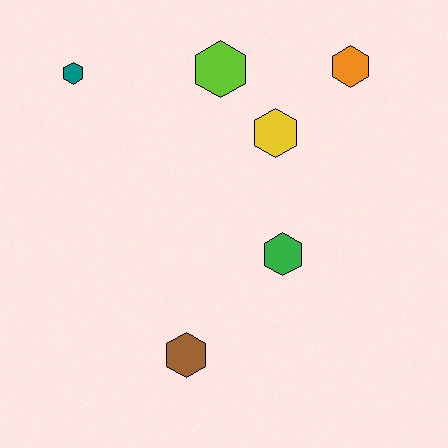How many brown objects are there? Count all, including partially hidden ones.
There is 1 brown object.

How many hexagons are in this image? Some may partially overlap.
There are 6 hexagons.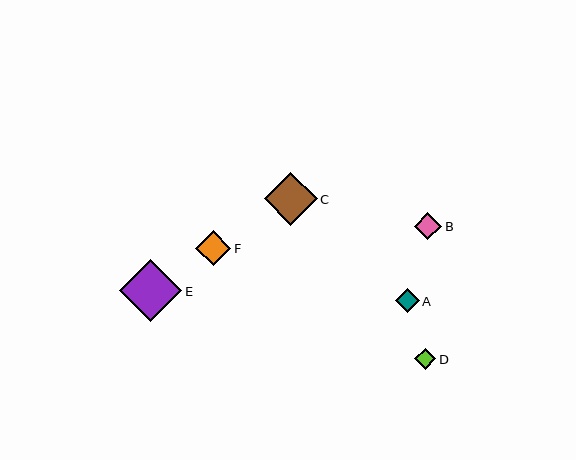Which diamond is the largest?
Diamond E is the largest with a size of approximately 62 pixels.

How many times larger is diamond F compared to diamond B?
Diamond F is approximately 1.3 times the size of diamond B.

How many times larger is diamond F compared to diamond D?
Diamond F is approximately 1.7 times the size of diamond D.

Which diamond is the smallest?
Diamond D is the smallest with a size of approximately 21 pixels.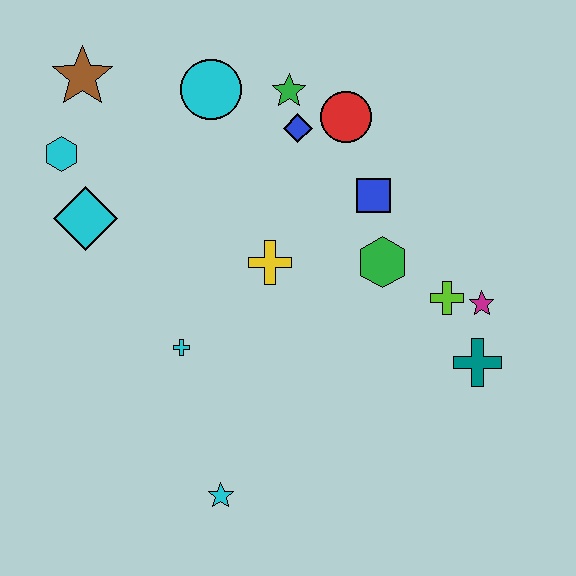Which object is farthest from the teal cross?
The brown star is farthest from the teal cross.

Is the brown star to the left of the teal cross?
Yes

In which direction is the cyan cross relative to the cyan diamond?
The cyan cross is below the cyan diamond.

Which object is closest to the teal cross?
The magenta star is closest to the teal cross.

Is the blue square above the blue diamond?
No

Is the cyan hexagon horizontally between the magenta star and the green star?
No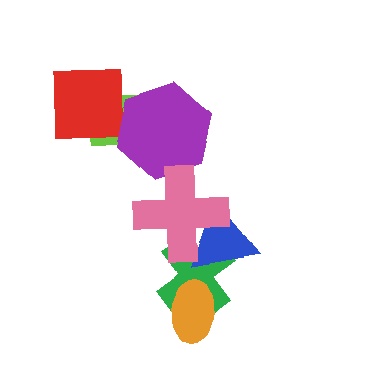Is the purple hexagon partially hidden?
Yes, it is partially covered by another shape.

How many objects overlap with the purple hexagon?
2 objects overlap with the purple hexagon.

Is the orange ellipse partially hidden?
No, no other shape covers it.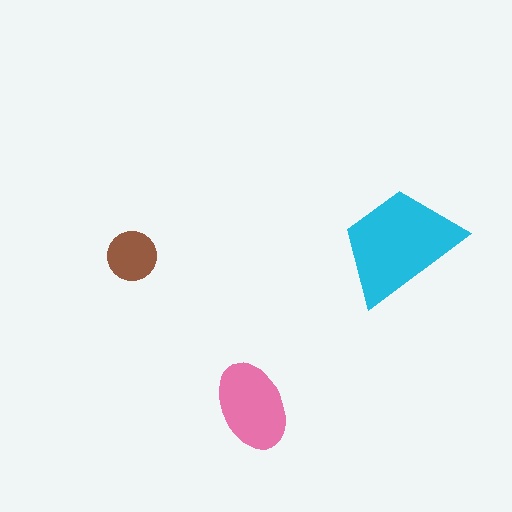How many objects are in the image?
There are 3 objects in the image.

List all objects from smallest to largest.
The brown circle, the pink ellipse, the cyan trapezoid.